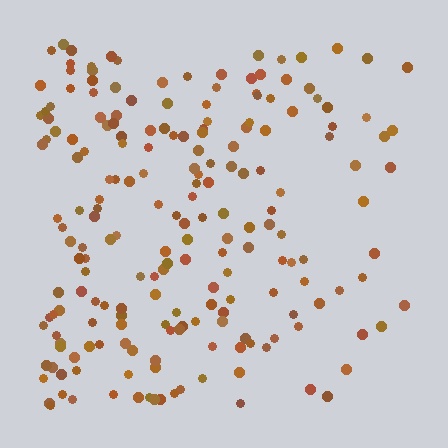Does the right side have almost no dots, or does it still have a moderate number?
Still a moderate number, just noticeably fewer than the left.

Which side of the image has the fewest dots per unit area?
The right.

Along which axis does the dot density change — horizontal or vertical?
Horizontal.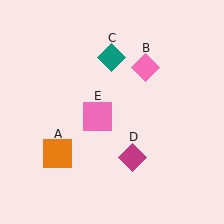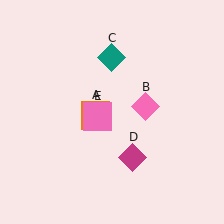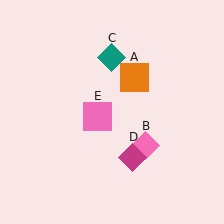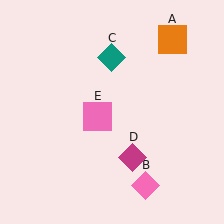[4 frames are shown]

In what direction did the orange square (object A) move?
The orange square (object A) moved up and to the right.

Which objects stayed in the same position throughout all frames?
Teal diamond (object C) and magenta diamond (object D) and pink square (object E) remained stationary.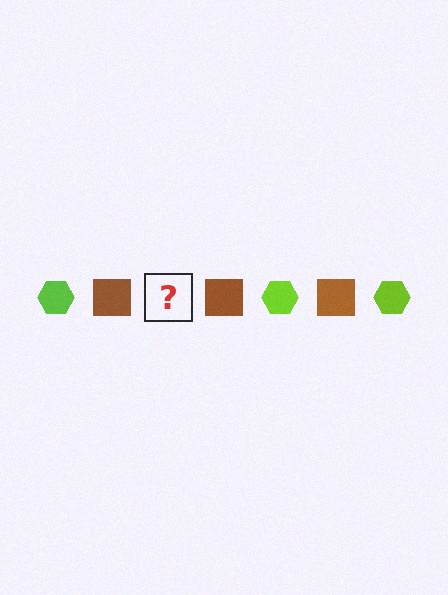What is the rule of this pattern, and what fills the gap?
The rule is that the pattern alternates between lime hexagon and brown square. The gap should be filled with a lime hexagon.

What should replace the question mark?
The question mark should be replaced with a lime hexagon.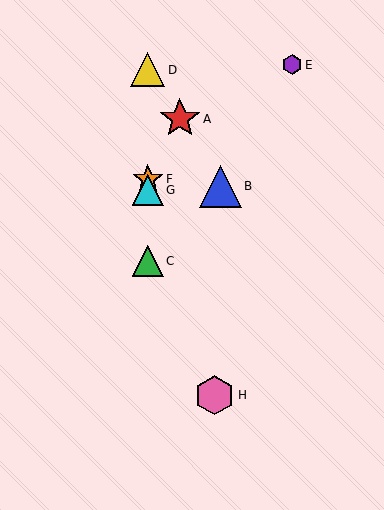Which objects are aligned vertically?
Objects C, D, F, G are aligned vertically.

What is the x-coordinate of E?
Object E is at x≈292.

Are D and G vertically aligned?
Yes, both are at x≈148.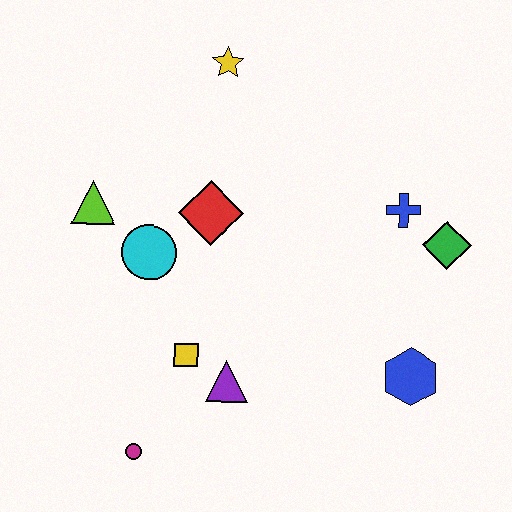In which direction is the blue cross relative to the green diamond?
The blue cross is to the left of the green diamond.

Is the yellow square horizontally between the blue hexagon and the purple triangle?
No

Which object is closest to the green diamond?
The blue cross is closest to the green diamond.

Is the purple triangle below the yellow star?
Yes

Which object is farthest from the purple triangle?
The yellow star is farthest from the purple triangle.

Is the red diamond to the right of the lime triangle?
Yes